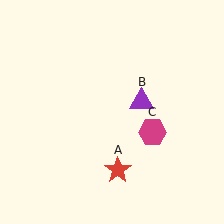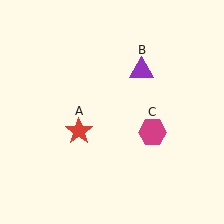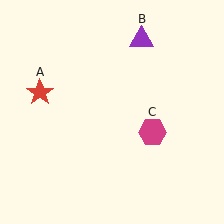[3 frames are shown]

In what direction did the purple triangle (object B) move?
The purple triangle (object B) moved up.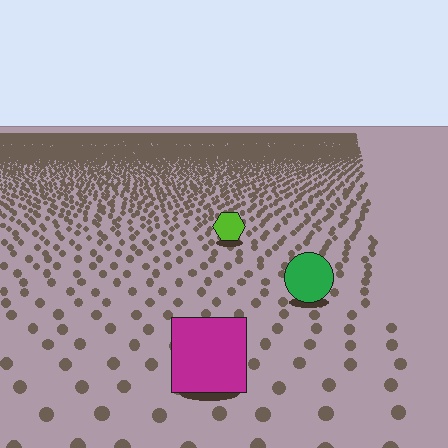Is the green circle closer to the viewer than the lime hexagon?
Yes. The green circle is closer — you can tell from the texture gradient: the ground texture is coarser near it.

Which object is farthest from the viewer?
The lime hexagon is farthest from the viewer. It appears smaller and the ground texture around it is denser.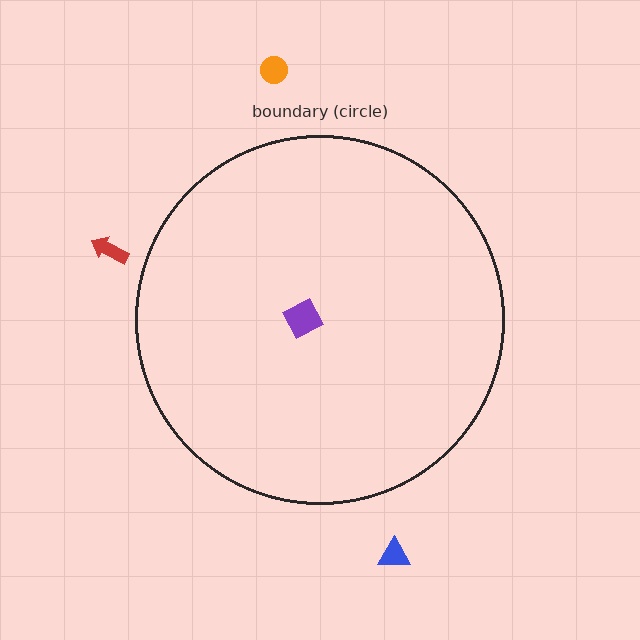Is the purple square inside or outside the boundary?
Inside.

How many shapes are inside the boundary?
1 inside, 3 outside.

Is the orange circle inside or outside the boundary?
Outside.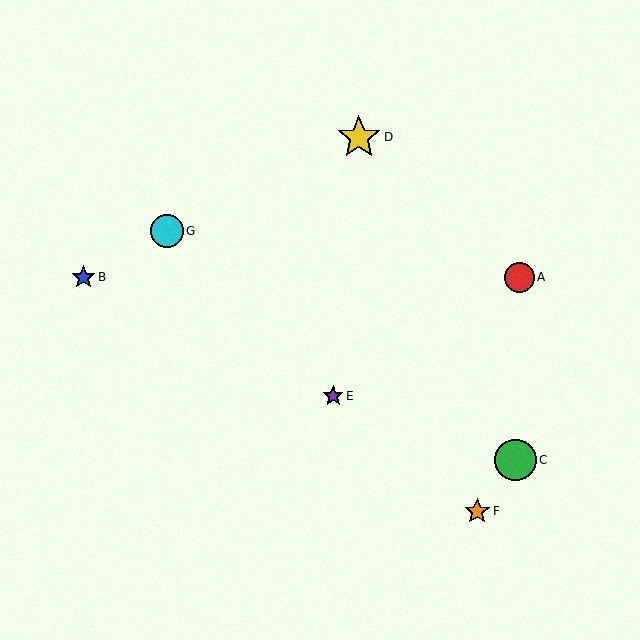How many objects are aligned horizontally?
2 objects (A, B) are aligned horizontally.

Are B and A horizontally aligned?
Yes, both are at y≈277.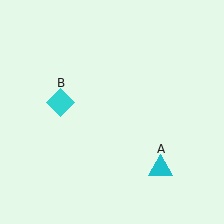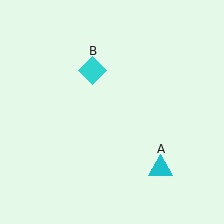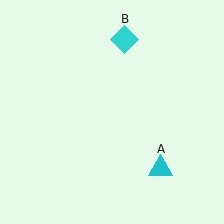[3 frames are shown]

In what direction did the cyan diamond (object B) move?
The cyan diamond (object B) moved up and to the right.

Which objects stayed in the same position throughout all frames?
Cyan triangle (object A) remained stationary.